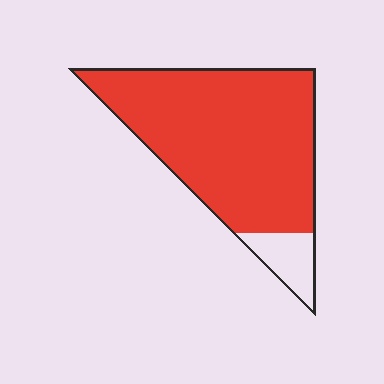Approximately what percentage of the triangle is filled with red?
Approximately 90%.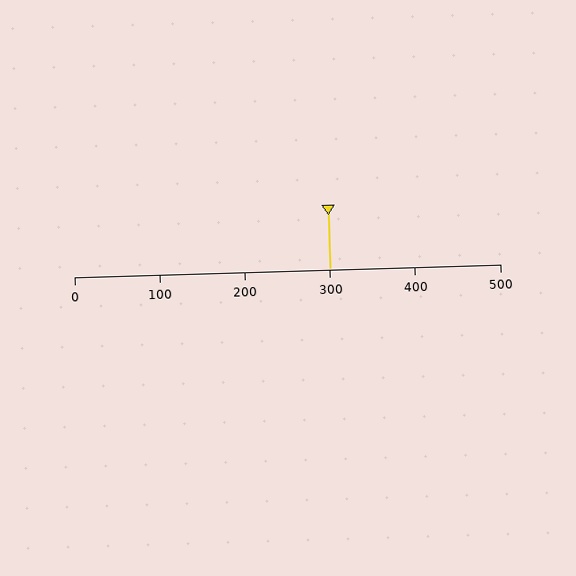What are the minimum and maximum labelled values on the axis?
The axis runs from 0 to 500.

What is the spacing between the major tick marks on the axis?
The major ticks are spaced 100 apart.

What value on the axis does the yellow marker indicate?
The marker indicates approximately 300.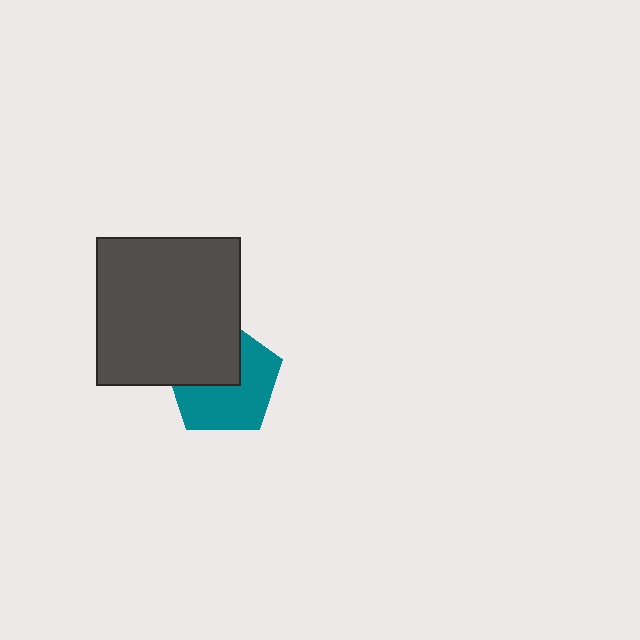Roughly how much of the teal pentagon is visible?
About half of it is visible (roughly 58%).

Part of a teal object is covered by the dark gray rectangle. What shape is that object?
It is a pentagon.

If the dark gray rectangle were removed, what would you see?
You would see the complete teal pentagon.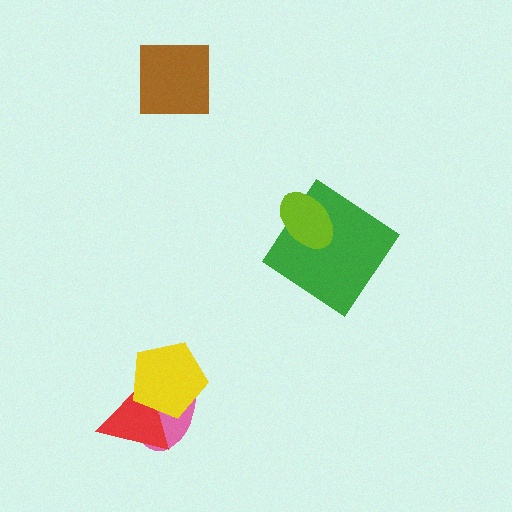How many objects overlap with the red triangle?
2 objects overlap with the red triangle.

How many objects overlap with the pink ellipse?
2 objects overlap with the pink ellipse.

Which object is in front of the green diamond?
The lime ellipse is in front of the green diamond.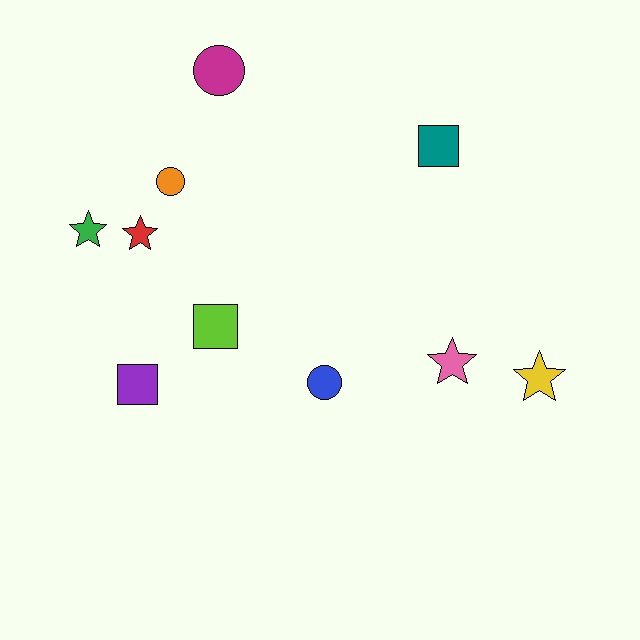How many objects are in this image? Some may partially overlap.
There are 10 objects.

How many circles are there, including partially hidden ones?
There are 3 circles.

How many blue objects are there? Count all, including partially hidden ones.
There is 1 blue object.